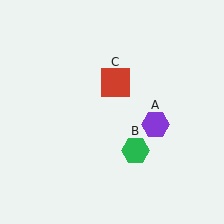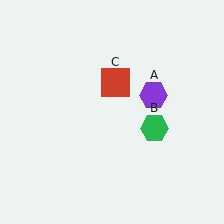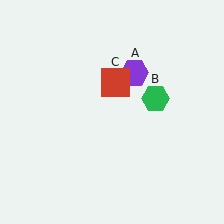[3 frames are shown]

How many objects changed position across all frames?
2 objects changed position: purple hexagon (object A), green hexagon (object B).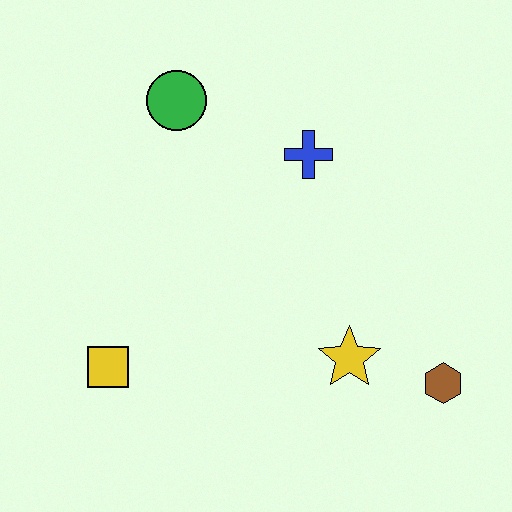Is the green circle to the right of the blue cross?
No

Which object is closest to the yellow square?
The yellow star is closest to the yellow square.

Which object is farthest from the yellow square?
The brown hexagon is farthest from the yellow square.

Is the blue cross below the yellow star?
No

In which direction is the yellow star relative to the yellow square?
The yellow star is to the right of the yellow square.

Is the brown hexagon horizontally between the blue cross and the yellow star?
No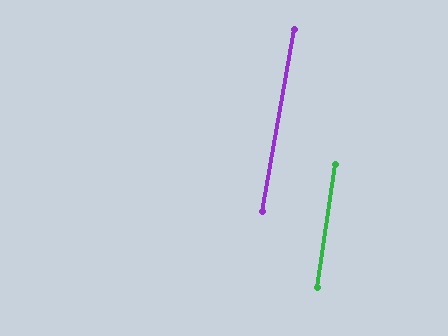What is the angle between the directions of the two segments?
Approximately 2 degrees.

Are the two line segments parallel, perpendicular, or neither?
Parallel — their directions differ by only 1.7°.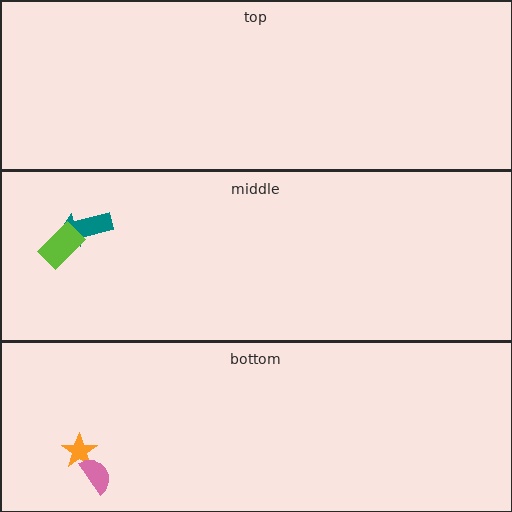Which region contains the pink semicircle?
The bottom region.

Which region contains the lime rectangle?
The middle region.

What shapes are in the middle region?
The teal arrow, the lime rectangle.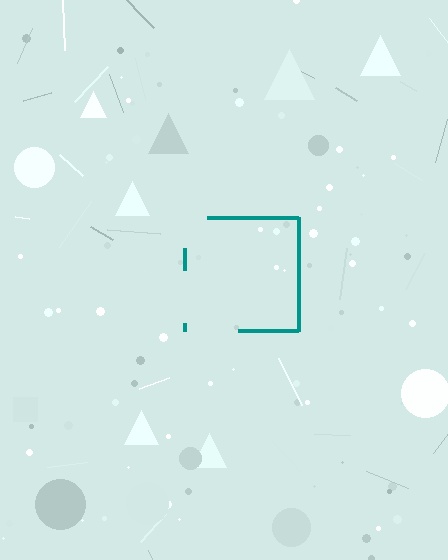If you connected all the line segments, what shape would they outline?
They would outline a square.